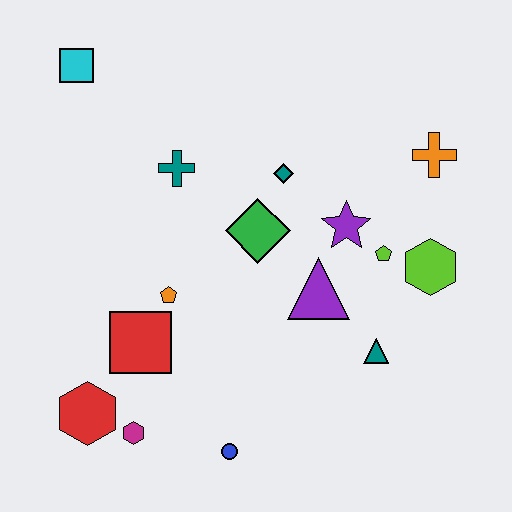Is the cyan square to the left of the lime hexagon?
Yes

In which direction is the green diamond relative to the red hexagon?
The green diamond is above the red hexagon.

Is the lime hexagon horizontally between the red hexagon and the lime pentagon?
No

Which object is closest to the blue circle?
The magenta hexagon is closest to the blue circle.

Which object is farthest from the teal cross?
The blue circle is farthest from the teal cross.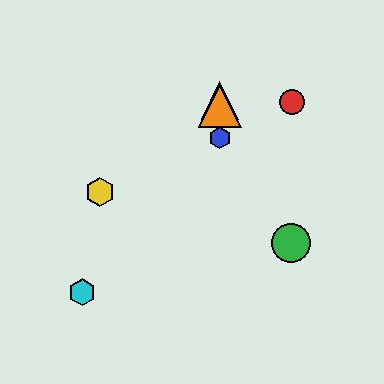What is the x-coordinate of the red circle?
The red circle is at x≈292.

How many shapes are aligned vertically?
3 shapes (the blue hexagon, the purple triangle, the orange triangle) are aligned vertically.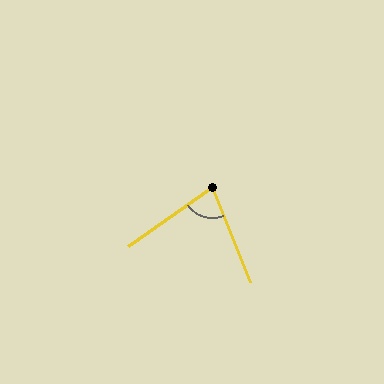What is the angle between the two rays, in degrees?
Approximately 77 degrees.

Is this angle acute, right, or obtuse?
It is acute.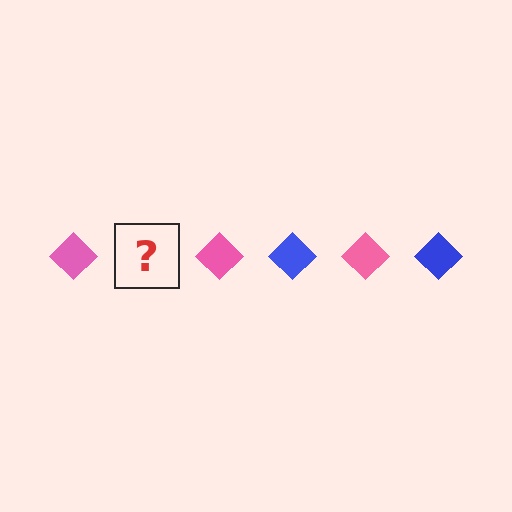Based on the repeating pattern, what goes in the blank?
The blank should be a blue diamond.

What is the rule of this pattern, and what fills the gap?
The rule is that the pattern cycles through pink, blue diamonds. The gap should be filled with a blue diamond.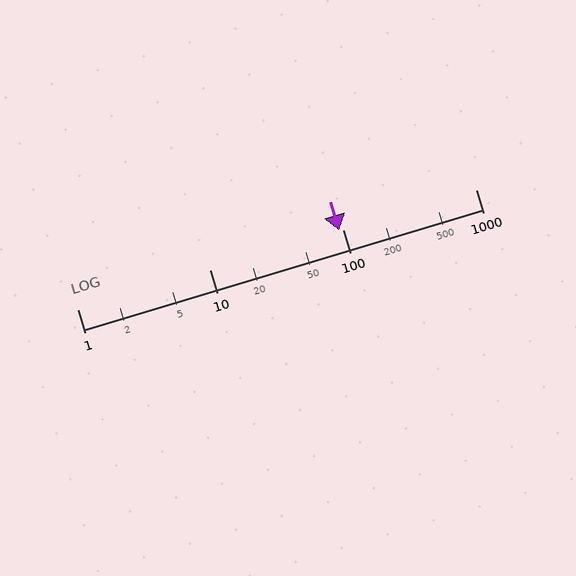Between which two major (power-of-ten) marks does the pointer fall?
The pointer is between 10 and 100.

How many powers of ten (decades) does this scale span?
The scale spans 3 decades, from 1 to 1000.